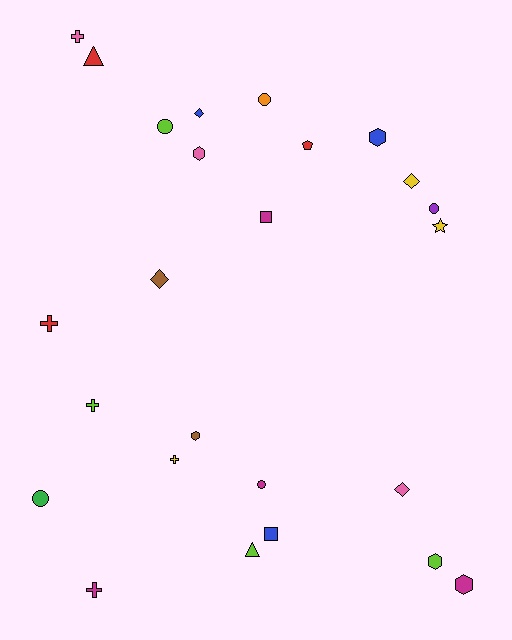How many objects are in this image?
There are 25 objects.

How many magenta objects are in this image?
There are 4 magenta objects.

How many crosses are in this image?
There are 5 crosses.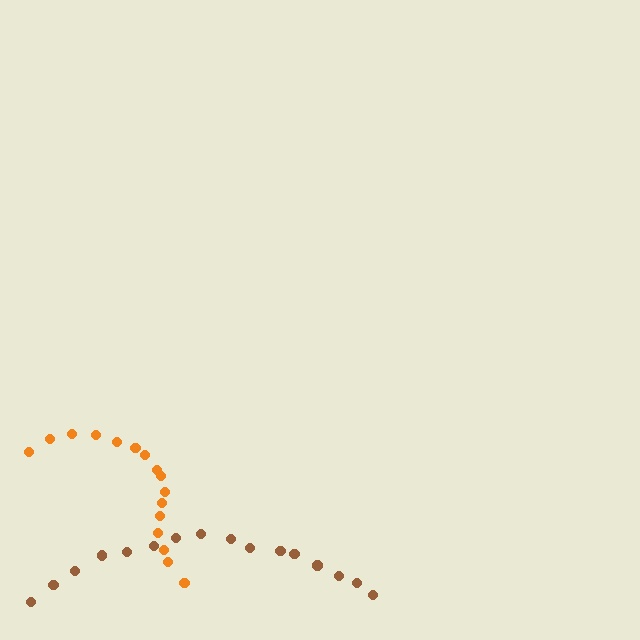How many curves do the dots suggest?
There are 2 distinct paths.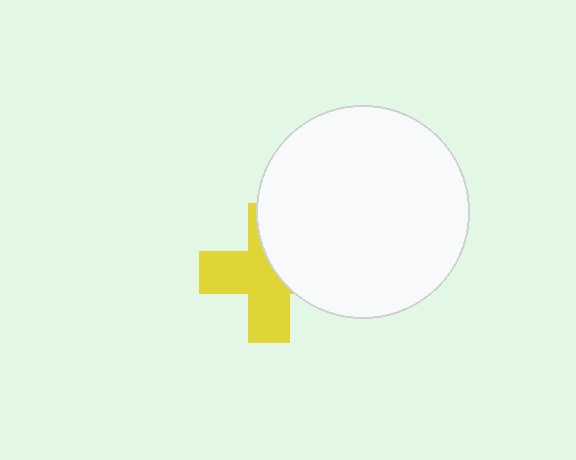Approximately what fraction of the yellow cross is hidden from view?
Roughly 42% of the yellow cross is hidden behind the white circle.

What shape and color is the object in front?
The object in front is a white circle.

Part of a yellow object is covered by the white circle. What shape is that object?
It is a cross.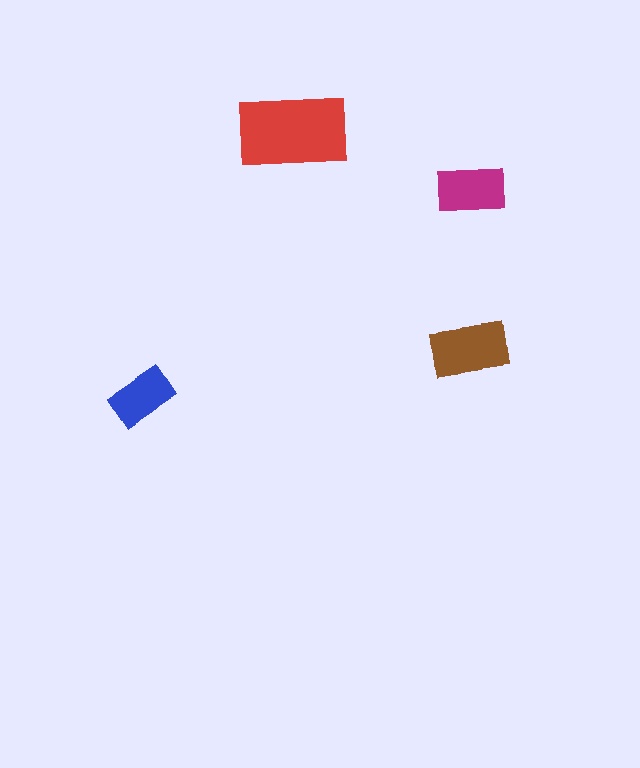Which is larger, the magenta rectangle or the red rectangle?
The red one.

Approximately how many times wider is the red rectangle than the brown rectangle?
About 1.5 times wider.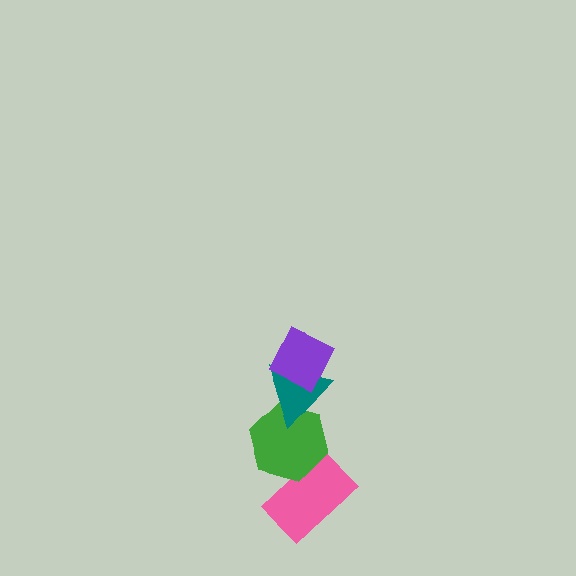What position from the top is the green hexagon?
The green hexagon is 3rd from the top.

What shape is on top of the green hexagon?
The teal triangle is on top of the green hexagon.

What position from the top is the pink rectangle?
The pink rectangle is 4th from the top.